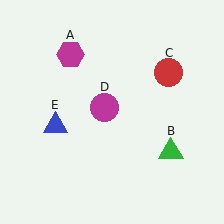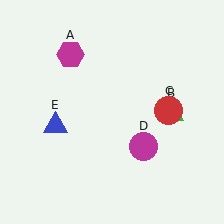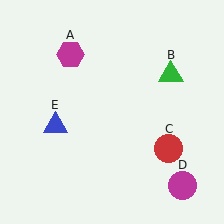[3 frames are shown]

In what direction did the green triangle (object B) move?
The green triangle (object B) moved up.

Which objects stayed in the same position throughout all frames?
Magenta hexagon (object A) and blue triangle (object E) remained stationary.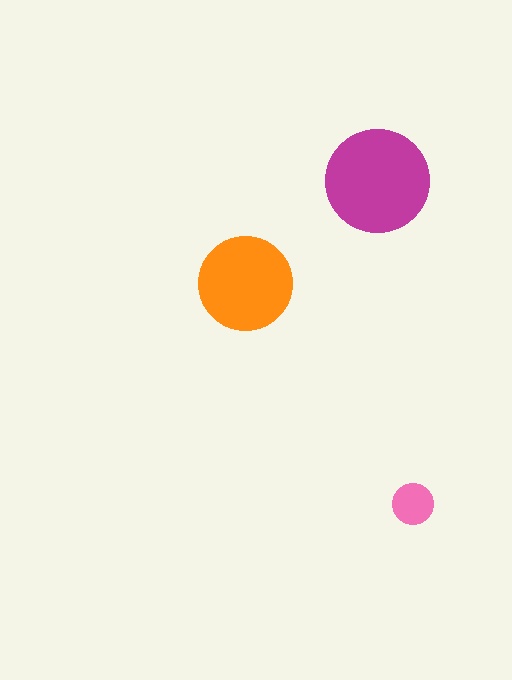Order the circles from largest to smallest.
the magenta one, the orange one, the pink one.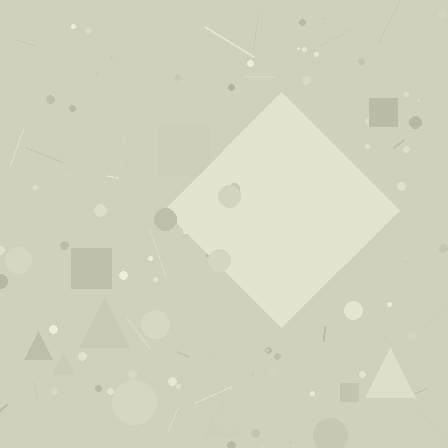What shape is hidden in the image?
A diamond is hidden in the image.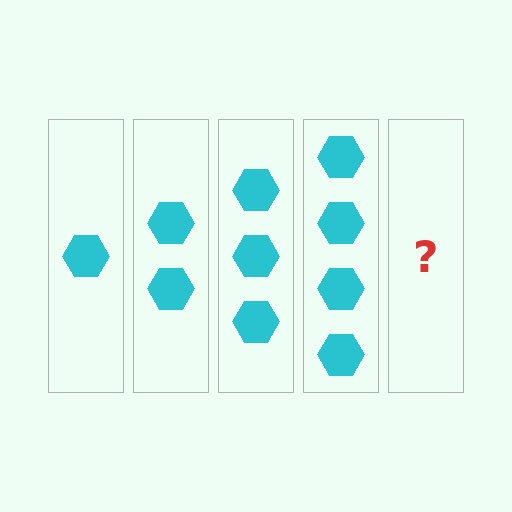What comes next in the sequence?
The next element should be 5 hexagons.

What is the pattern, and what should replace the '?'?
The pattern is that each step adds one more hexagon. The '?' should be 5 hexagons.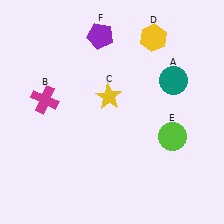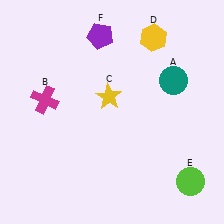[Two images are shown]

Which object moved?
The lime circle (E) moved down.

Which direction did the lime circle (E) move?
The lime circle (E) moved down.